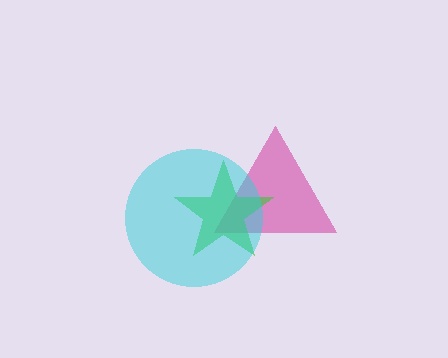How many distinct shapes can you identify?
There are 3 distinct shapes: a magenta triangle, a green star, a cyan circle.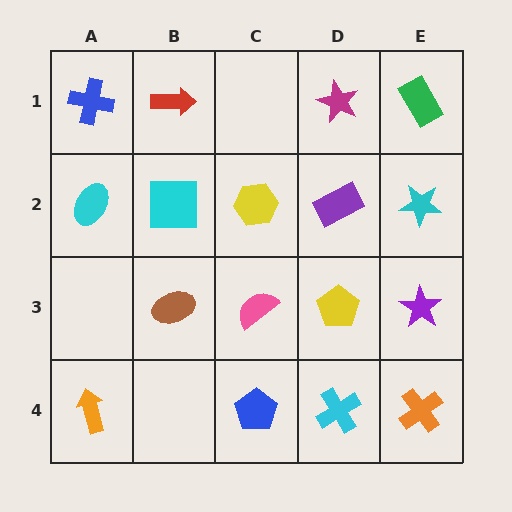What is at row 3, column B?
A brown ellipse.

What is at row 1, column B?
A red arrow.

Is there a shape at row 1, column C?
No, that cell is empty.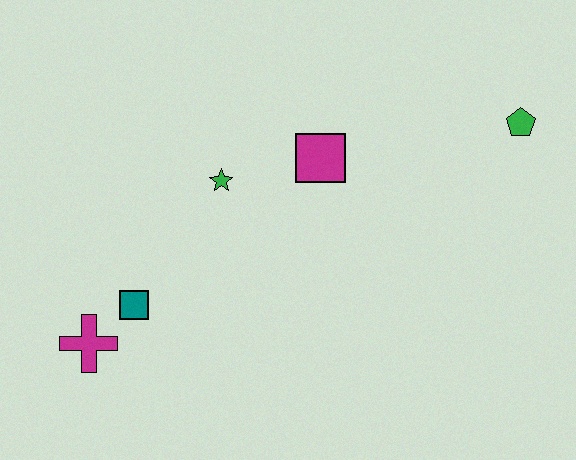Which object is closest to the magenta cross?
The teal square is closest to the magenta cross.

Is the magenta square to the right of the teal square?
Yes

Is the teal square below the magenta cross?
No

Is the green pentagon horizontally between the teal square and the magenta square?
No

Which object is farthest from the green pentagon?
The magenta cross is farthest from the green pentagon.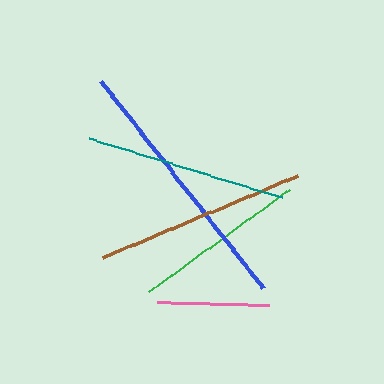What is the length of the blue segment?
The blue segment is approximately 264 pixels long.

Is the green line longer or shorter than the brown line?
The brown line is longer than the green line.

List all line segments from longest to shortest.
From longest to shortest: blue, brown, teal, green, pink.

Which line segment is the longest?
The blue line is the longest at approximately 264 pixels.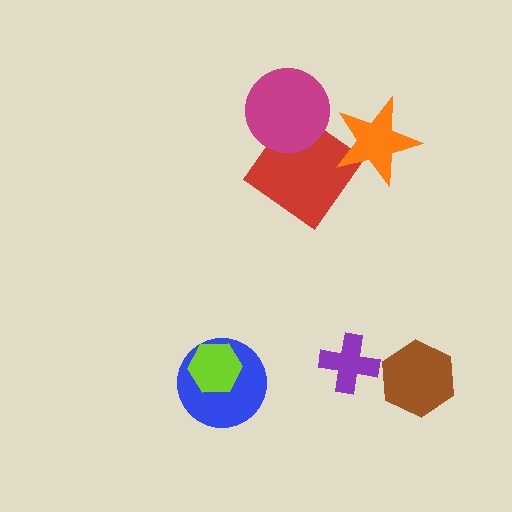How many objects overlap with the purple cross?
0 objects overlap with the purple cross.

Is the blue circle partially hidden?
Yes, it is partially covered by another shape.